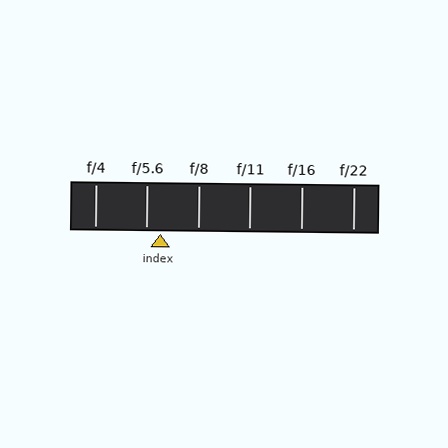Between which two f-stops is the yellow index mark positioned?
The index mark is between f/5.6 and f/8.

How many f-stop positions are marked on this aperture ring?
There are 6 f-stop positions marked.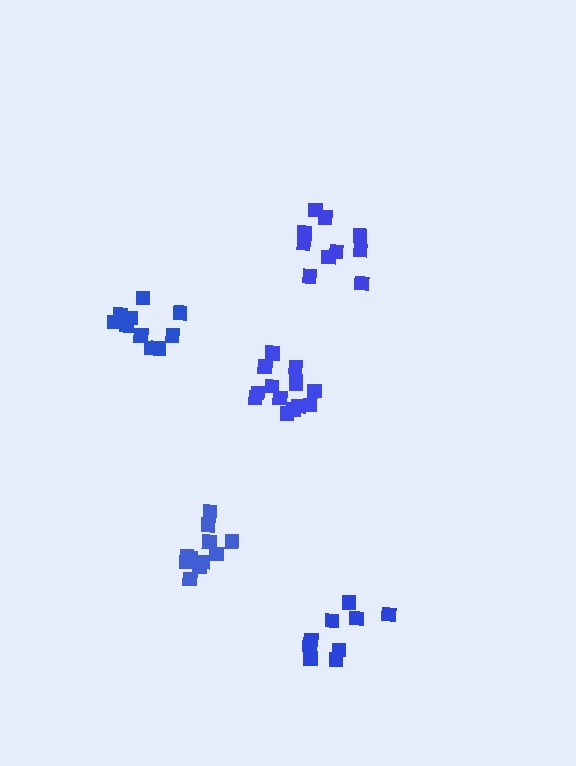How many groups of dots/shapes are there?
There are 5 groups.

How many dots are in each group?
Group 1: 10 dots, Group 2: 10 dots, Group 3: 13 dots, Group 4: 10 dots, Group 5: 14 dots (57 total).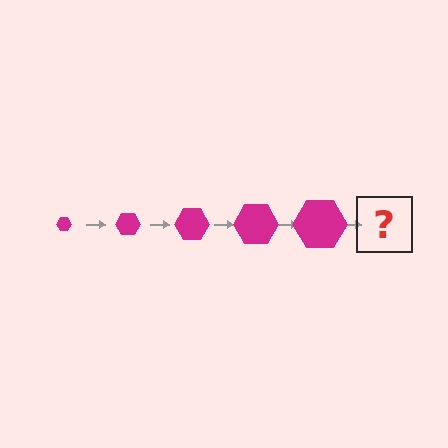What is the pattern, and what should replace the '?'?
The pattern is that the hexagon gets progressively larger each step. The '?' should be a magenta hexagon, larger than the previous one.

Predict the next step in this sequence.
The next step is a magenta hexagon, larger than the previous one.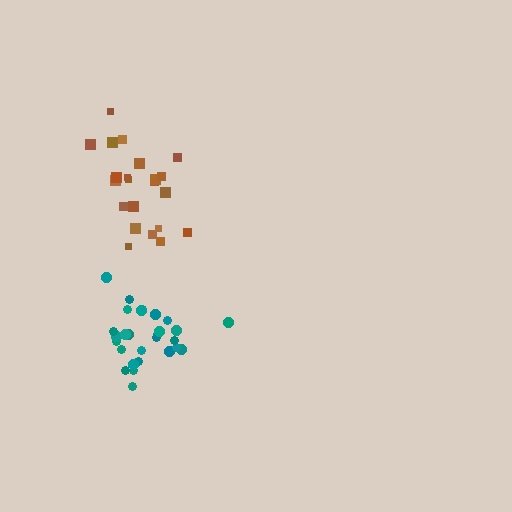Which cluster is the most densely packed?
Teal.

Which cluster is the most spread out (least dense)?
Brown.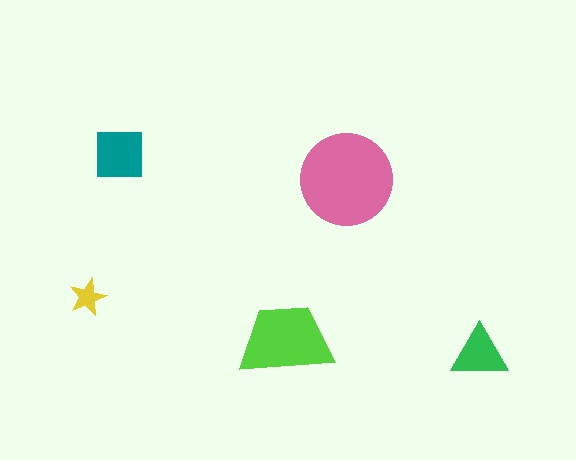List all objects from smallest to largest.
The yellow star, the green triangle, the teal square, the lime trapezoid, the pink circle.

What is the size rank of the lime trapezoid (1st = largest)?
2nd.